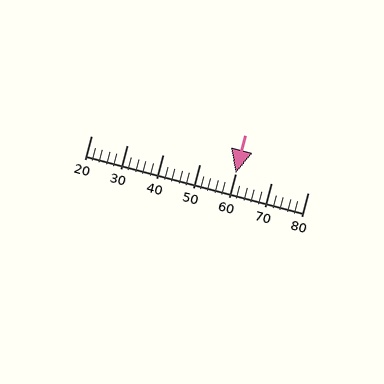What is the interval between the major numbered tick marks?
The major tick marks are spaced 10 units apart.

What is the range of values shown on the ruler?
The ruler shows values from 20 to 80.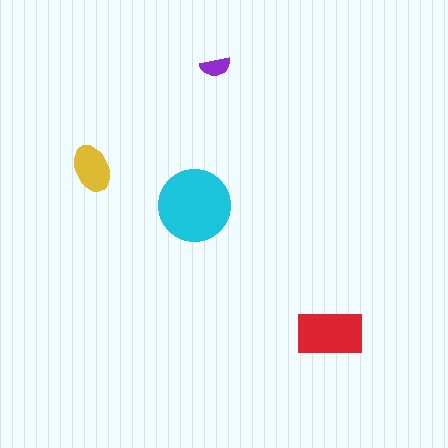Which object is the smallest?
The purple semicircle.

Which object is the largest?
The cyan circle.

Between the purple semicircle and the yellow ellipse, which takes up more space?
The yellow ellipse.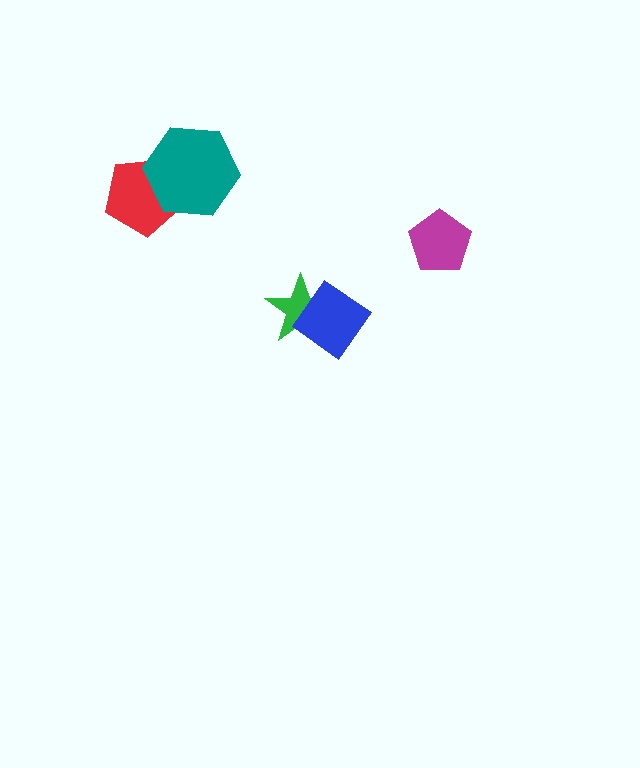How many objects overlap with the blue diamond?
1 object overlaps with the blue diamond.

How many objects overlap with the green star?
1 object overlaps with the green star.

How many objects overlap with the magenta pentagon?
0 objects overlap with the magenta pentagon.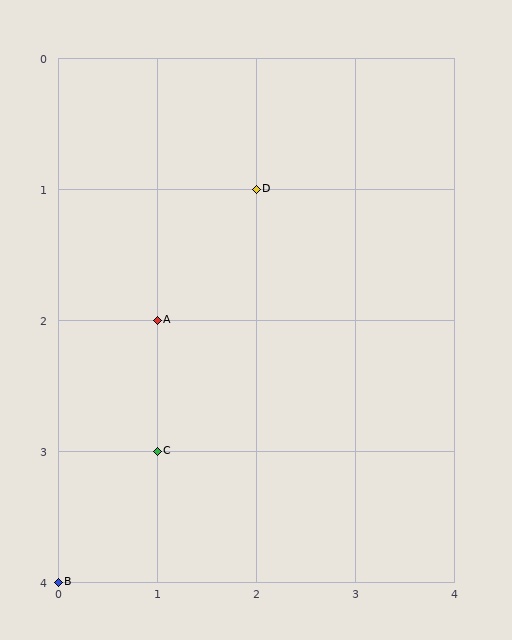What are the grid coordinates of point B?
Point B is at grid coordinates (0, 4).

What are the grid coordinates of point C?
Point C is at grid coordinates (1, 3).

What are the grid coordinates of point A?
Point A is at grid coordinates (1, 2).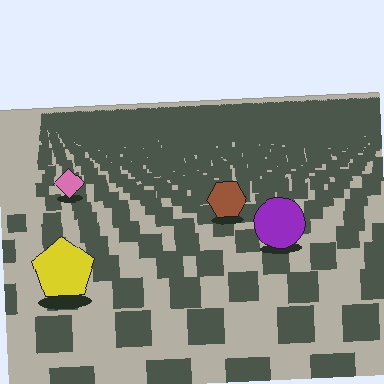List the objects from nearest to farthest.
From nearest to farthest: the yellow pentagon, the purple circle, the brown hexagon, the pink diamond.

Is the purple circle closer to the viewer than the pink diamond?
Yes. The purple circle is closer — you can tell from the texture gradient: the ground texture is coarser near it.